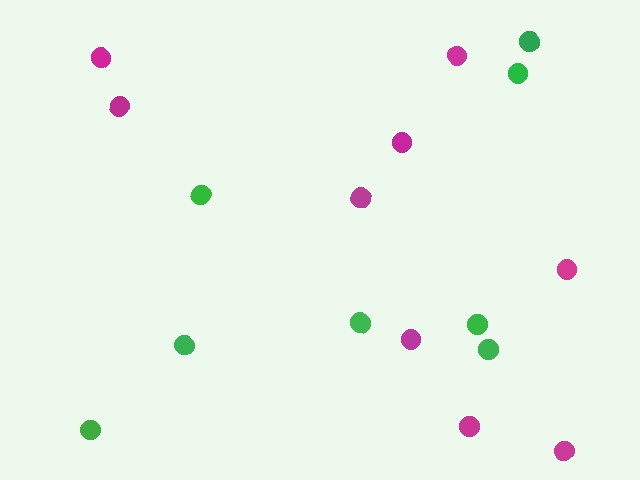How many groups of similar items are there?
There are 2 groups: one group of green circles (8) and one group of magenta circles (9).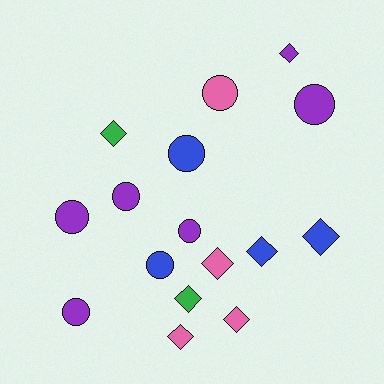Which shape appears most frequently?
Circle, with 8 objects.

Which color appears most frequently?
Purple, with 6 objects.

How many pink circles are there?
There is 1 pink circle.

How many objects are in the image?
There are 16 objects.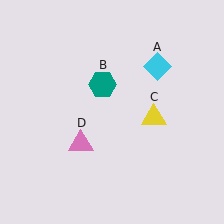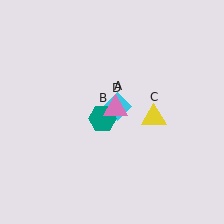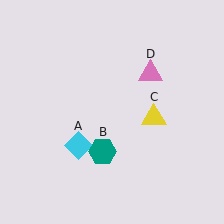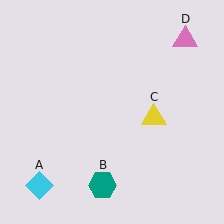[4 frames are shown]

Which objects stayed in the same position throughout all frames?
Yellow triangle (object C) remained stationary.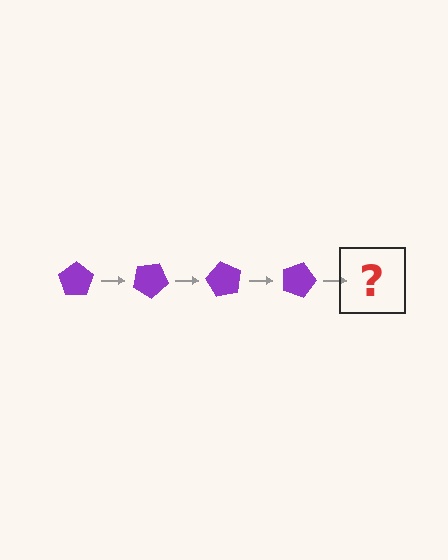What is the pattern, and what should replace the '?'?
The pattern is that the pentagon rotates 30 degrees each step. The '?' should be a purple pentagon rotated 120 degrees.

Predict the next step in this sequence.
The next step is a purple pentagon rotated 120 degrees.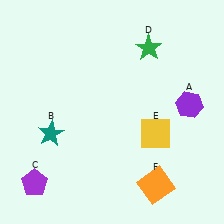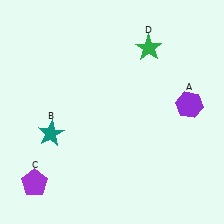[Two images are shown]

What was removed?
The orange square (F), the yellow square (E) were removed in Image 2.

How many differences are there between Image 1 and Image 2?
There are 2 differences between the two images.